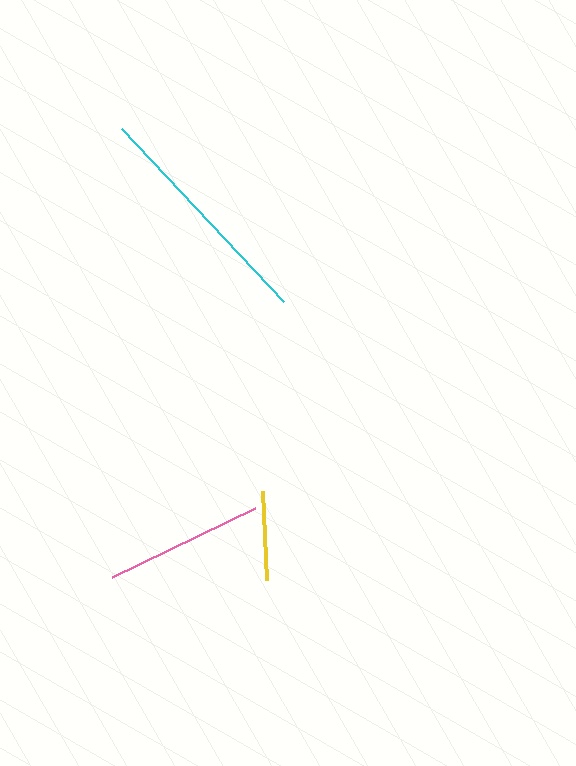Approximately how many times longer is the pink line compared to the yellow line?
The pink line is approximately 1.8 times the length of the yellow line.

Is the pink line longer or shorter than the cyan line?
The cyan line is longer than the pink line.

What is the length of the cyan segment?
The cyan segment is approximately 236 pixels long.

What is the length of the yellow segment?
The yellow segment is approximately 89 pixels long.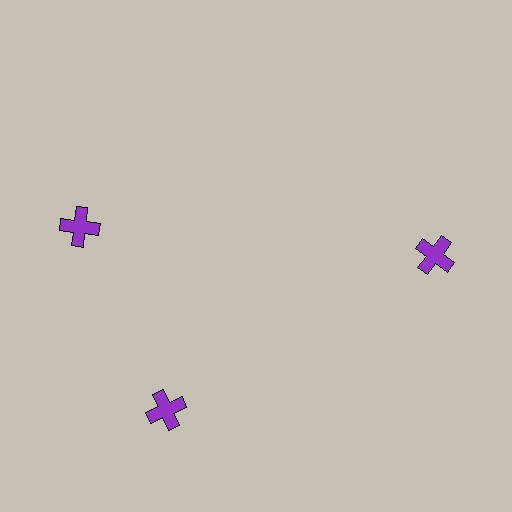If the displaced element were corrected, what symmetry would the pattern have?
It would have 3-fold rotational symmetry — the pattern would map onto itself every 120 degrees.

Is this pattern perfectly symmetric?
No. The 3 purple crosses are arranged in a ring, but one element near the 11 o'clock position is rotated out of alignment along the ring, breaking the 3-fold rotational symmetry.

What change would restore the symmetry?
The symmetry would be restored by rotating it back into even spacing with its neighbors so that all 3 crosses sit at equal angles and equal distance from the center.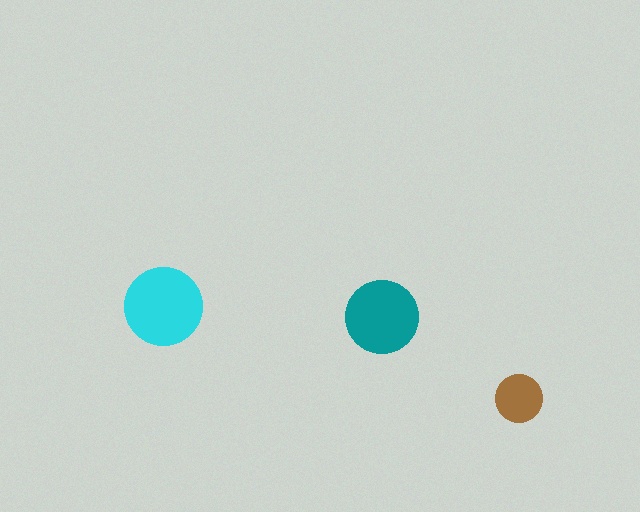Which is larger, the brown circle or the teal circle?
The teal one.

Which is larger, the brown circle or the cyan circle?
The cyan one.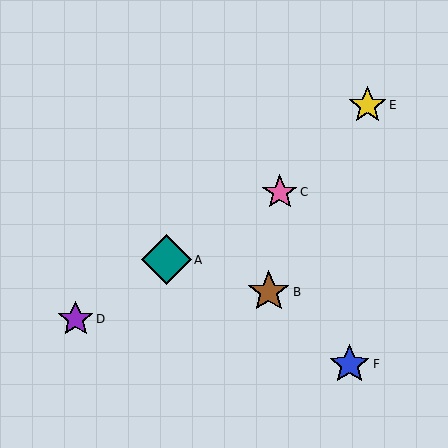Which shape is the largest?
The teal diamond (labeled A) is the largest.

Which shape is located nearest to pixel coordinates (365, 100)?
The yellow star (labeled E) at (367, 105) is nearest to that location.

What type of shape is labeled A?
Shape A is a teal diamond.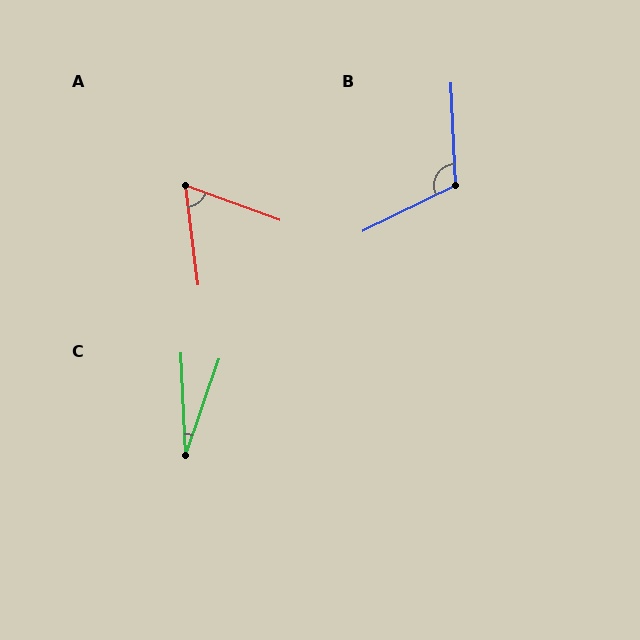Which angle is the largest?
B, at approximately 114 degrees.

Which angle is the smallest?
C, at approximately 21 degrees.